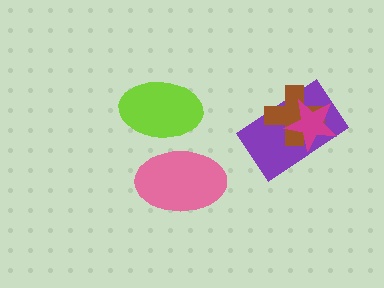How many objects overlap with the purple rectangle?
2 objects overlap with the purple rectangle.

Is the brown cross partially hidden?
Yes, it is partially covered by another shape.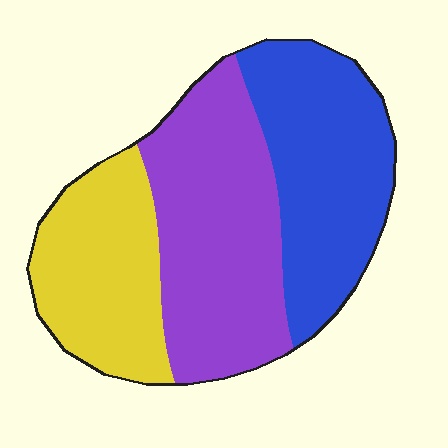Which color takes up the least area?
Yellow, at roughly 25%.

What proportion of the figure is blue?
Blue takes up about one third (1/3) of the figure.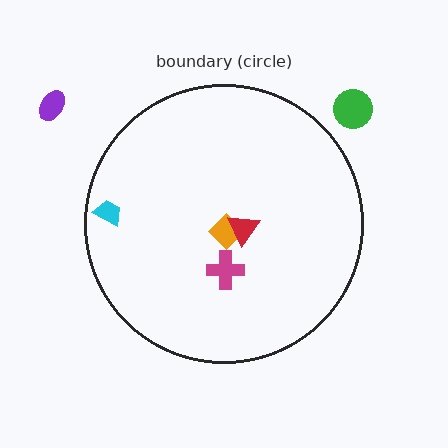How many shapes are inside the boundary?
4 inside, 2 outside.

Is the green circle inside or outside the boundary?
Outside.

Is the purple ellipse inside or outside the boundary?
Outside.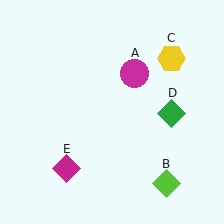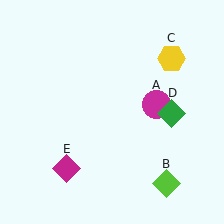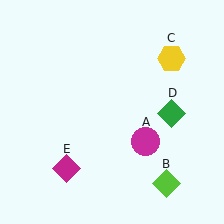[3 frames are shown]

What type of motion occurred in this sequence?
The magenta circle (object A) rotated clockwise around the center of the scene.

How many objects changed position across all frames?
1 object changed position: magenta circle (object A).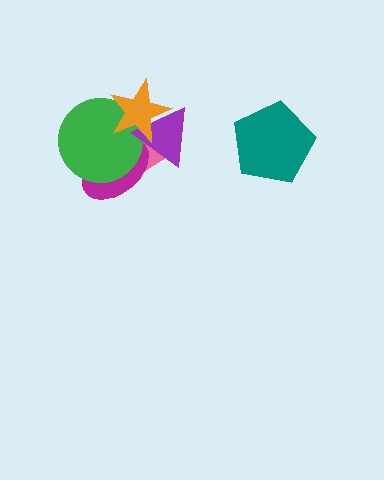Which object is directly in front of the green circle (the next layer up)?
The purple triangle is directly in front of the green circle.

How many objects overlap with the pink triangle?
4 objects overlap with the pink triangle.